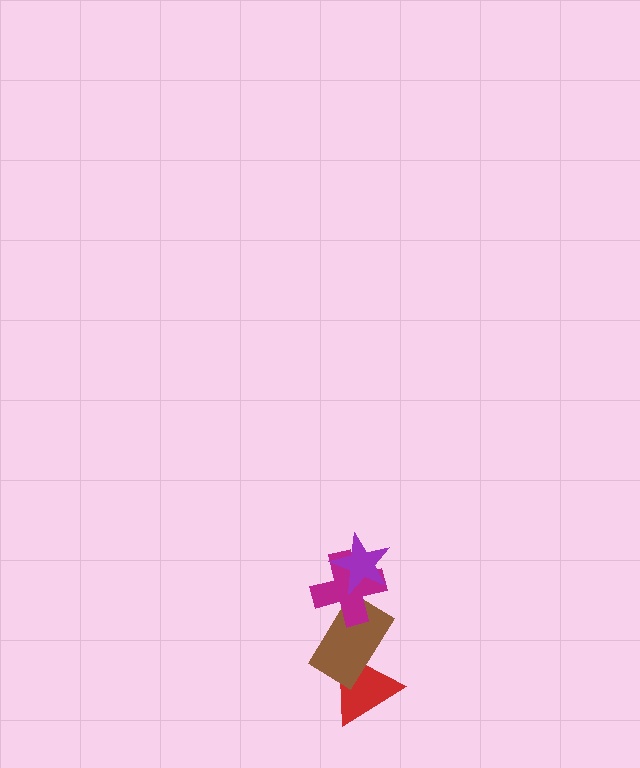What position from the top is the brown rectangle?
The brown rectangle is 3rd from the top.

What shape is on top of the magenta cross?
The purple star is on top of the magenta cross.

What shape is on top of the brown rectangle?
The magenta cross is on top of the brown rectangle.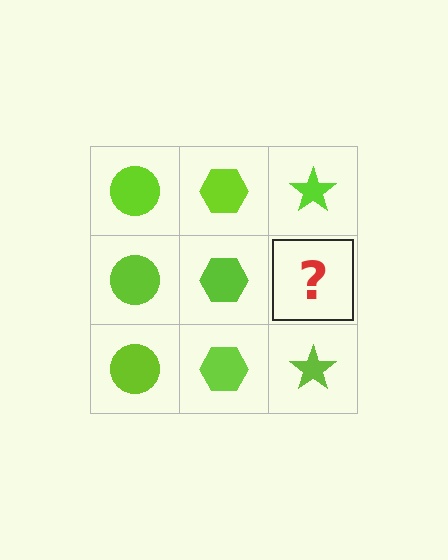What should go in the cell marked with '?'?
The missing cell should contain a lime star.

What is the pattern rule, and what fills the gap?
The rule is that each column has a consistent shape. The gap should be filled with a lime star.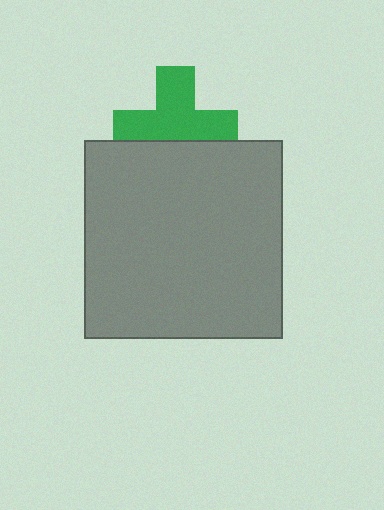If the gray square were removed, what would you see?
You would see the complete green cross.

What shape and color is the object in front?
The object in front is a gray square.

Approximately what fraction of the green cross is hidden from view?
Roughly 33% of the green cross is hidden behind the gray square.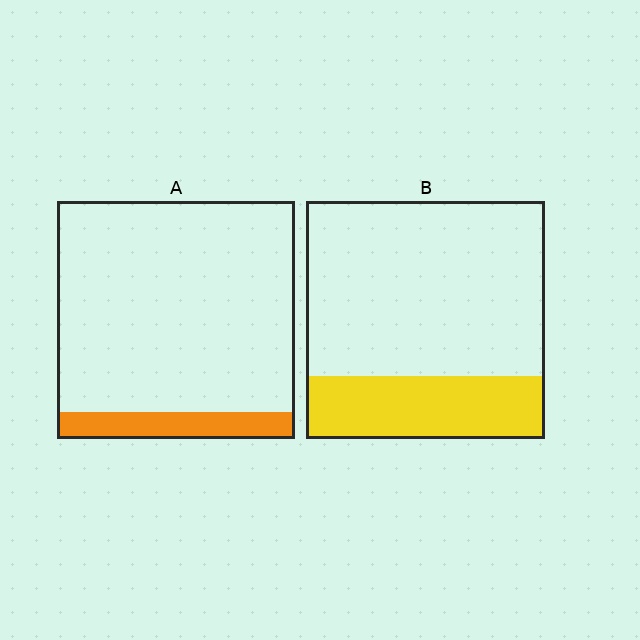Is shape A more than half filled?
No.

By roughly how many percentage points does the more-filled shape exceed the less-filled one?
By roughly 15 percentage points (B over A).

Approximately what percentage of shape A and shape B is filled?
A is approximately 10% and B is approximately 25%.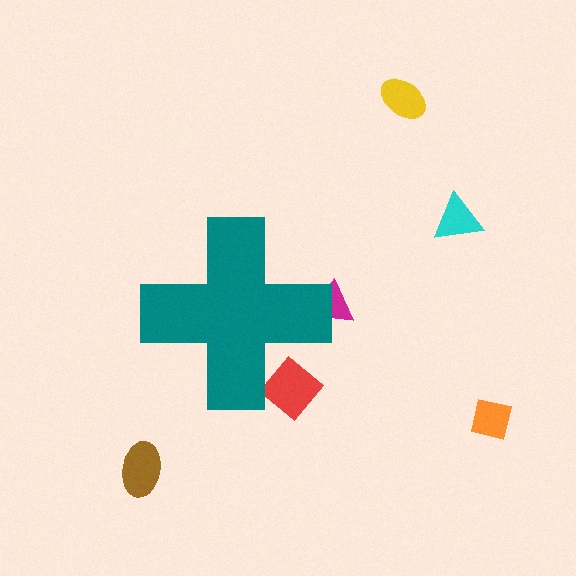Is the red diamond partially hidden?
Yes, the red diamond is partially hidden behind the teal cross.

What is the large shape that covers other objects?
A teal cross.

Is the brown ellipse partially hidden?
No, the brown ellipse is fully visible.